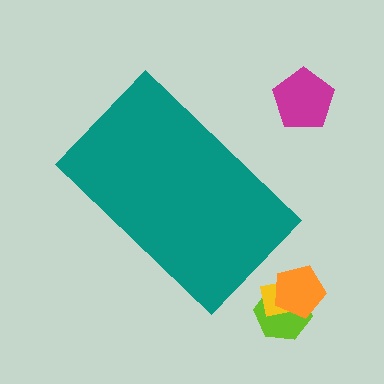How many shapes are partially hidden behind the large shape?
0 shapes are partially hidden.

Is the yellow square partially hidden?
No, the yellow square is fully visible.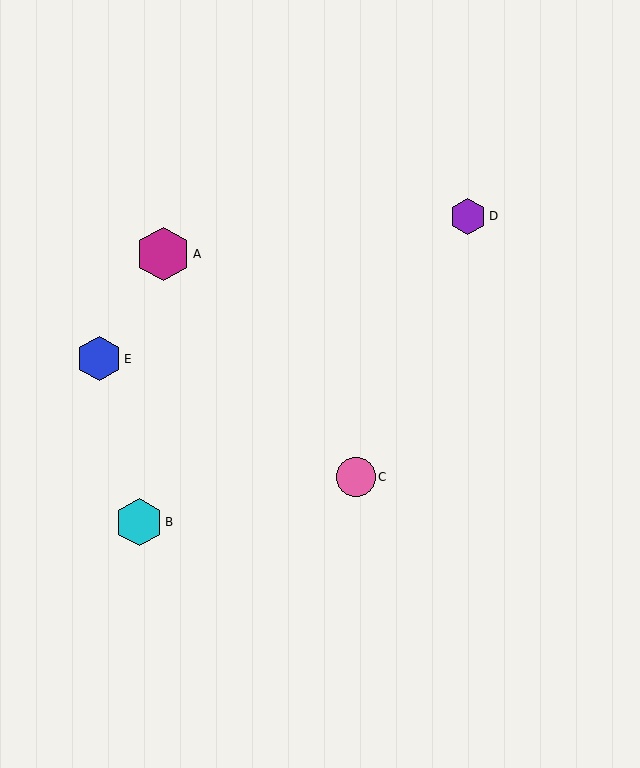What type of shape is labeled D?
Shape D is a purple hexagon.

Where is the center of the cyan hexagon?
The center of the cyan hexagon is at (139, 522).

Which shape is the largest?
The magenta hexagon (labeled A) is the largest.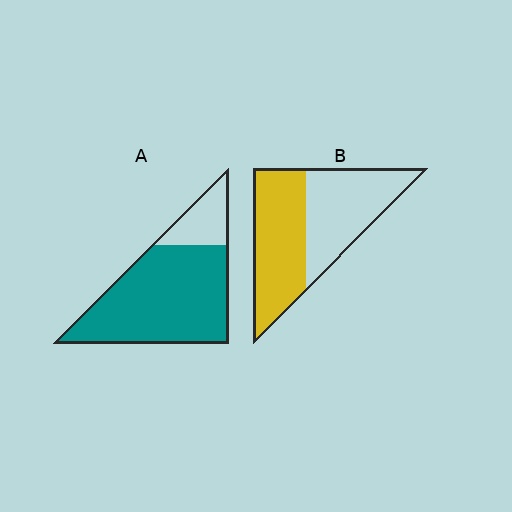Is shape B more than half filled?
Roughly half.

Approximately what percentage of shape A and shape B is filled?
A is approximately 80% and B is approximately 50%.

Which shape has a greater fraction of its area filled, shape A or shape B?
Shape A.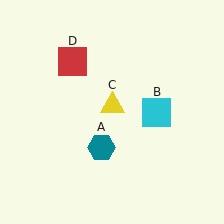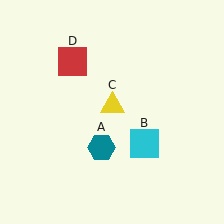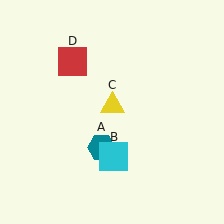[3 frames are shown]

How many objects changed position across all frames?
1 object changed position: cyan square (object B).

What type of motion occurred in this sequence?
The cyan square (object B) rotated clockwise around the center of the scene.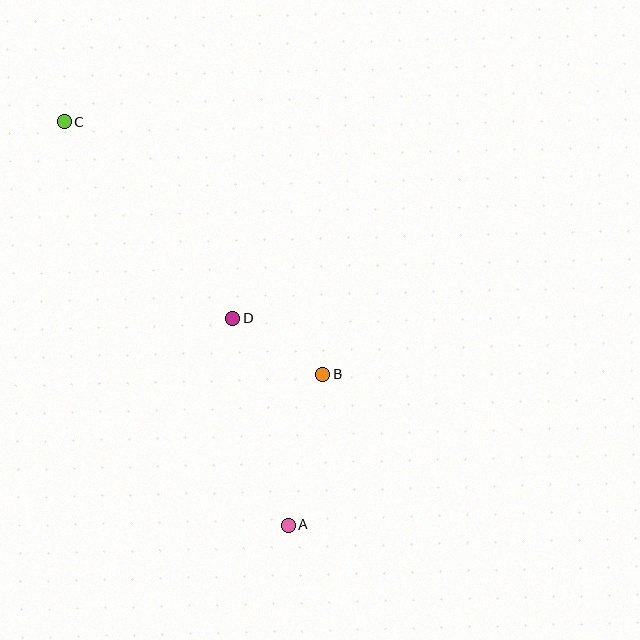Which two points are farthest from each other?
Points A and C are farthest from each other.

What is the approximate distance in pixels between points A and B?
The distance between A and B is approximately 155 pixels.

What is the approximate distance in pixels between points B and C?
The distance between B and C is approximately 362 pixels.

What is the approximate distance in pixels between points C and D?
The distance between C and D is approximately 259 pixels.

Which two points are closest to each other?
Points B and D are closest to each other.